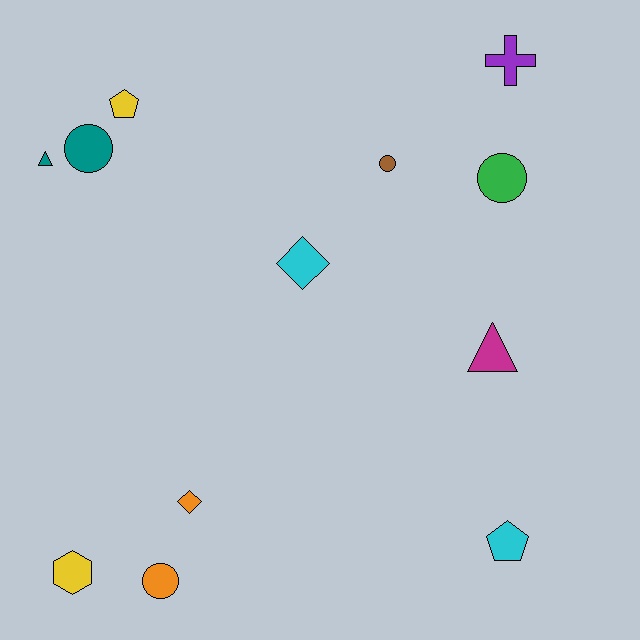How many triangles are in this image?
There are 2 triangles.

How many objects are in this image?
There are 12 objects.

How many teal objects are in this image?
There are 2 teal objects.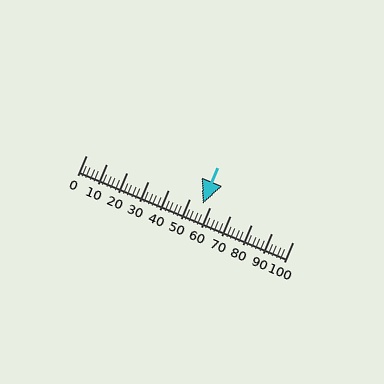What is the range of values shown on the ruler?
The ruler shows values from 0 to 100.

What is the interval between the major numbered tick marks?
The major tick marks are spaced 10 units apart.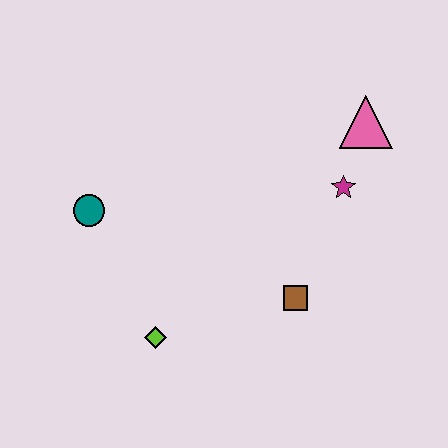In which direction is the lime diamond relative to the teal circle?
The lime diamond is below the teal circle.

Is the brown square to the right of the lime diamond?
Yes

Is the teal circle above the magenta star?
No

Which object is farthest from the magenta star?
The teal circle is farthest from the magenta star.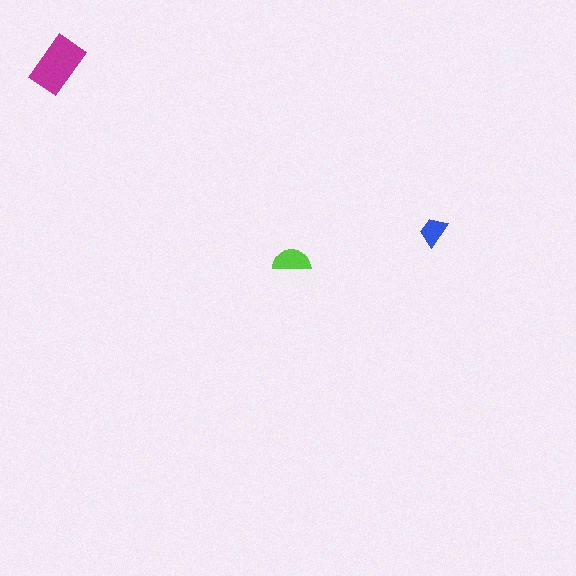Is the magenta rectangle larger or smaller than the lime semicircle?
Larger.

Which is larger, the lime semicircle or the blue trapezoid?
The lime semicircle.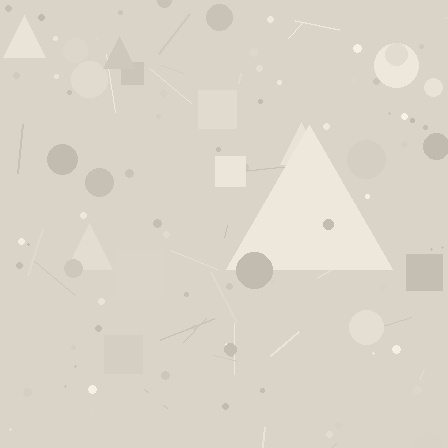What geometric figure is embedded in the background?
A triangle is embedded in the background.